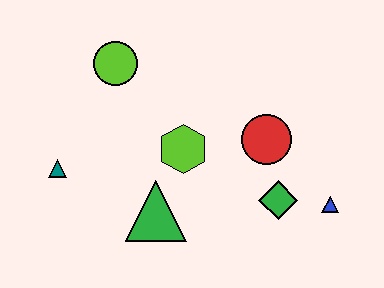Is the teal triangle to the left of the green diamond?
Yes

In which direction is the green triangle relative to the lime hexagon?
The green triangle is below the lime hexagon.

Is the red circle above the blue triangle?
Yes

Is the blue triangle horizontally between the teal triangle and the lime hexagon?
No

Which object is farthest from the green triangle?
The blue triangle is farthest from the green triangle.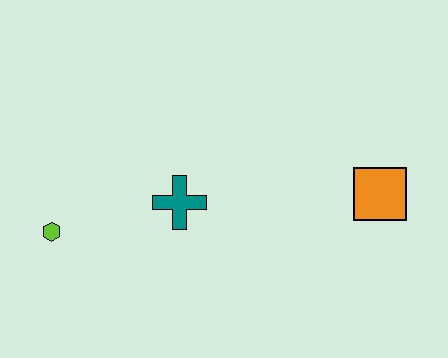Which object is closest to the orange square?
The teal cross is closest to the orange square.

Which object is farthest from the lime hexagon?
The orange square is farthest from the lime hexagon.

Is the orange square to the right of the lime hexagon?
Yes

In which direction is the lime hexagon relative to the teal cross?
The lime hexagon is to the left of the teal cross.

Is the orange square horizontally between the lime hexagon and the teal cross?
No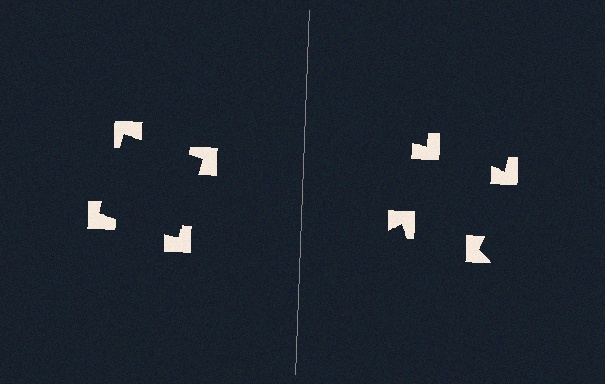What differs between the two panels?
The notched squares are positioned identically on both sides; only the wedge orientations differ. On the left they align to a square; on the right they are misaligned.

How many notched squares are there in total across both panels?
8 — 4 on each side.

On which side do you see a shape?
An illusory square appears on the left side. On the right side the wedge cuts are rotated, so no coherent shape forms.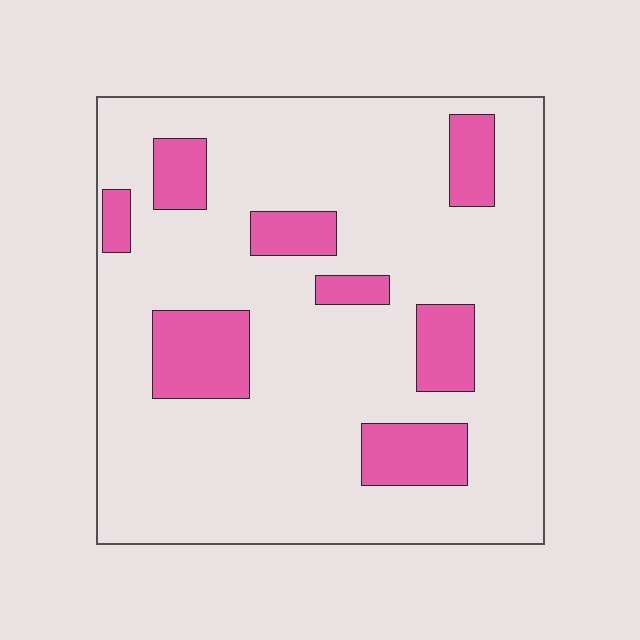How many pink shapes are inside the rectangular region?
8.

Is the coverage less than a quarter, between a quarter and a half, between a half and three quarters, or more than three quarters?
Less than a quarter.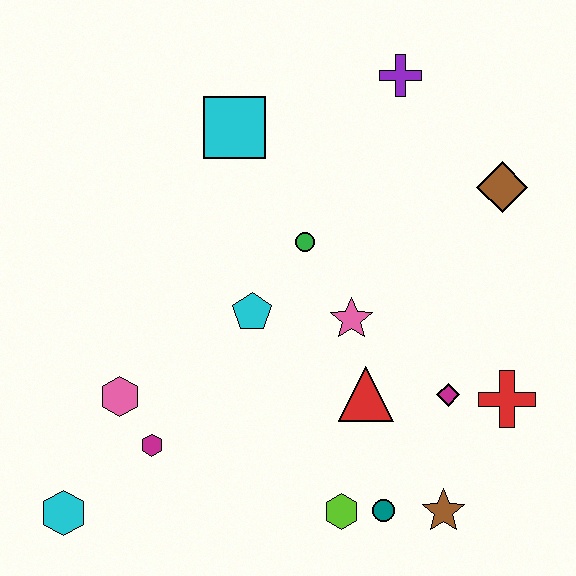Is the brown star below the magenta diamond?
Yes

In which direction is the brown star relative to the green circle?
The brown star is below the green circle.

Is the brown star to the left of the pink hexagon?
No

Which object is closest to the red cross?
The magenta diamond is closest to the red cross.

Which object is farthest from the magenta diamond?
The cyan hexagon is farthest from the magenta diamond.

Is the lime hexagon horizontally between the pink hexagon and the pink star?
Yes